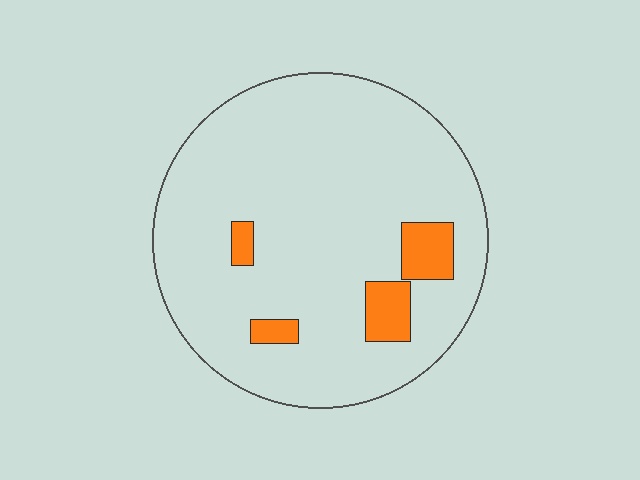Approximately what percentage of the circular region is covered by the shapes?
Approximately 10%.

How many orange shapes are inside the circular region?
4.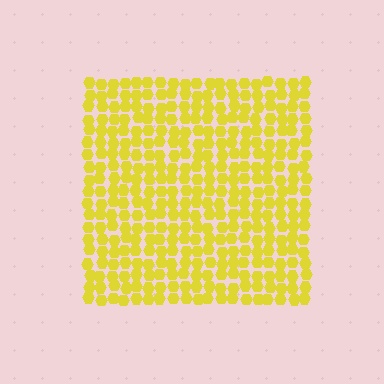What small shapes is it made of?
It is made of small hexagons.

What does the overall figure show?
The overall figure shows a square.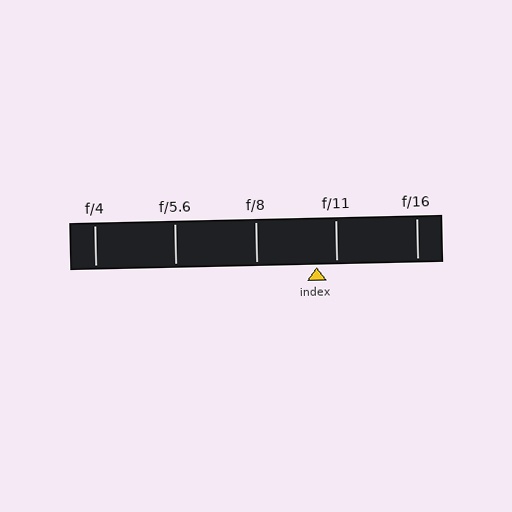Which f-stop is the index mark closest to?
The index mark is closest to f/11.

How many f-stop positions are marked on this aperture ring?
There are 5 f-stop positions marked.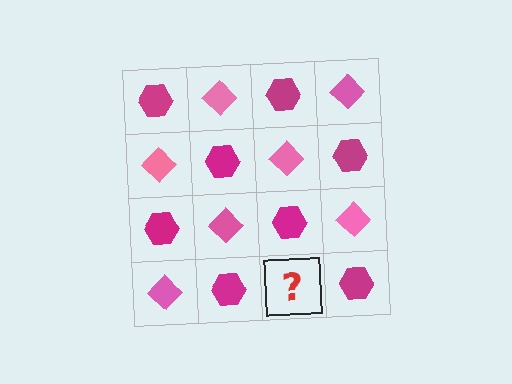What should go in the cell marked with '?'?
The missing cell should contain a pink diamond.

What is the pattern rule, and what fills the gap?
The rule is that it alternates magenta hexagon and pink diamond in a checkerboard pattern. The gap should be filled with a pink diamond.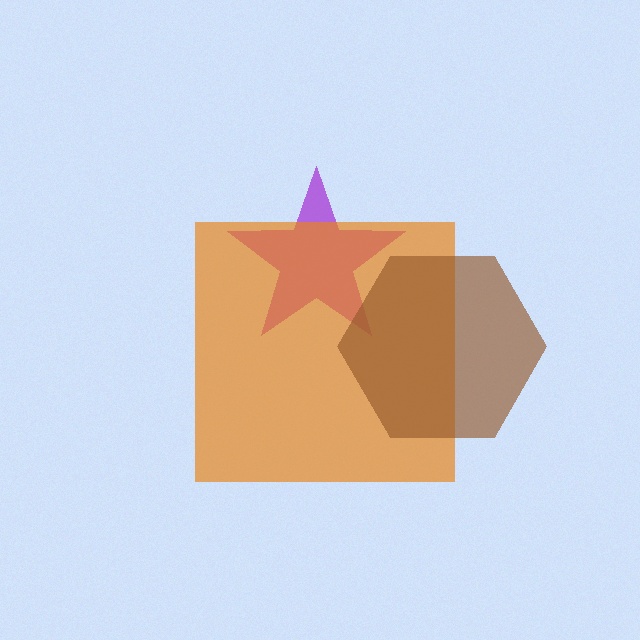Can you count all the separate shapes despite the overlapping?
Yes, there are 3 separate shapes.